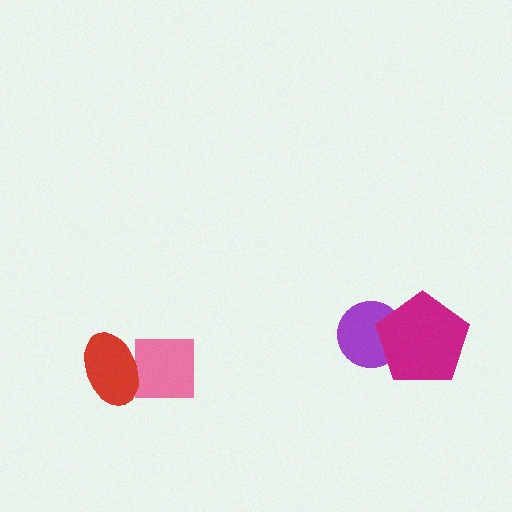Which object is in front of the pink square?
The red ellipse is in front of the pink square.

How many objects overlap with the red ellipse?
1 object overlaps with the red ellipse.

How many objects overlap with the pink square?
1 object overlaps with the pink square.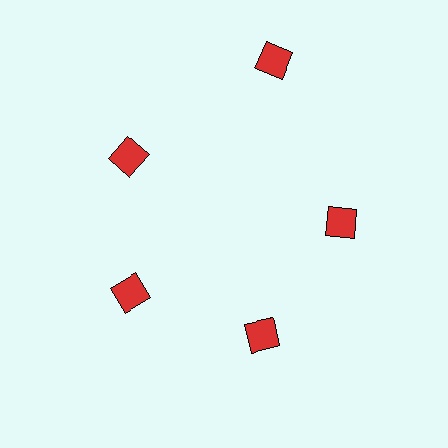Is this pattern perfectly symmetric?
No. The 5 red diamonds are arranged in a ring, but one element near the 1 o'clock position is pushed outward from the center, breaking the 5-fold rotational symmetry.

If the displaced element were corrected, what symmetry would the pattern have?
It would have 5-fold rotational symmetry — the pattern would map onto itself every 72 degrees.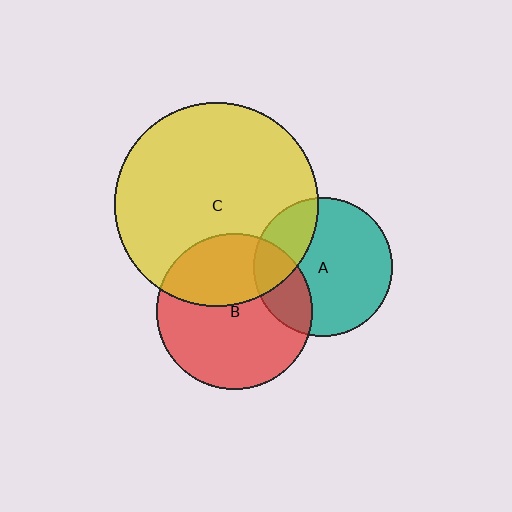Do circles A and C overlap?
Yes.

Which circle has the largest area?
Circle C (yellow).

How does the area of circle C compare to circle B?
Approximately 1.7 times.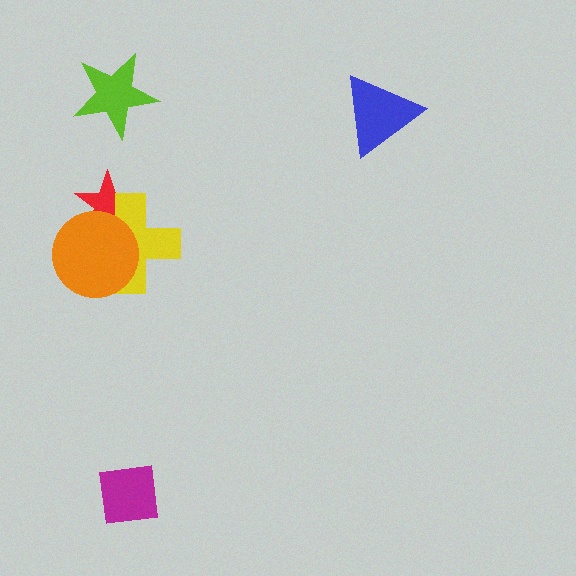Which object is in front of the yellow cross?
The orange circle is in front of the yellow cross.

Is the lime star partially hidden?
No, no other shape covers it.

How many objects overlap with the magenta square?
0 objects overlap with the magenta square.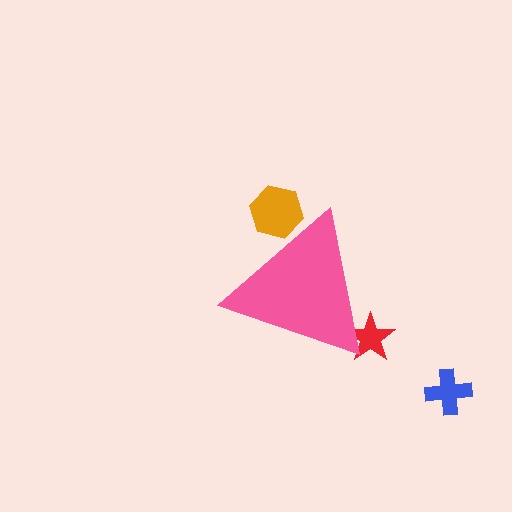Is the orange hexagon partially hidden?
Yes, the orange hexagon is partially hidden behind the pink triangle.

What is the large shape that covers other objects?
A pink triangle.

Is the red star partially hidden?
Yes, the red star is partially hidden behind the pink triangle.